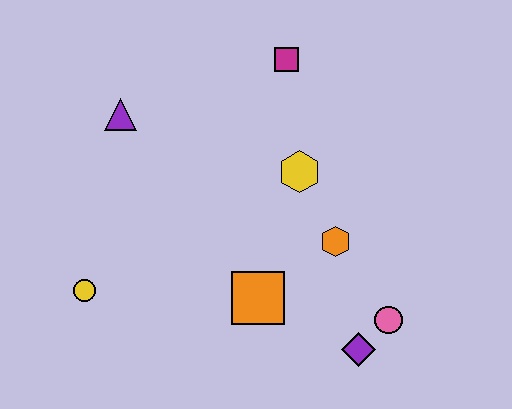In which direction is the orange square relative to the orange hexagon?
The orange square is to the left of the orange hexagon.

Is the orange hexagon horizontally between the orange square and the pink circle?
Yes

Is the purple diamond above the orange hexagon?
No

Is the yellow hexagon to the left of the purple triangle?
No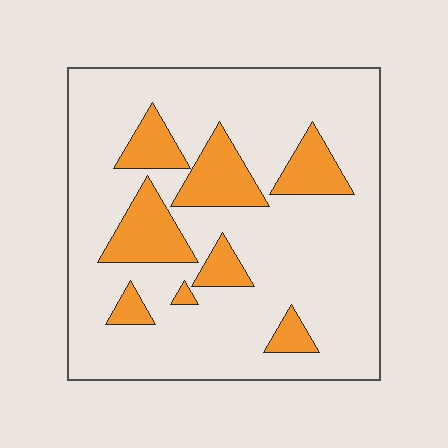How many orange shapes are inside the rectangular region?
8.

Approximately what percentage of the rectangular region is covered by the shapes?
Approximately 20%.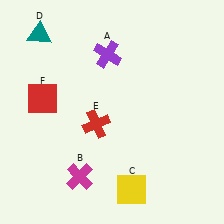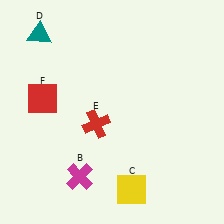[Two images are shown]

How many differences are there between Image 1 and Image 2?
There is 1 difference between the two images.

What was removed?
The purple cross (A) was removed in Image 2.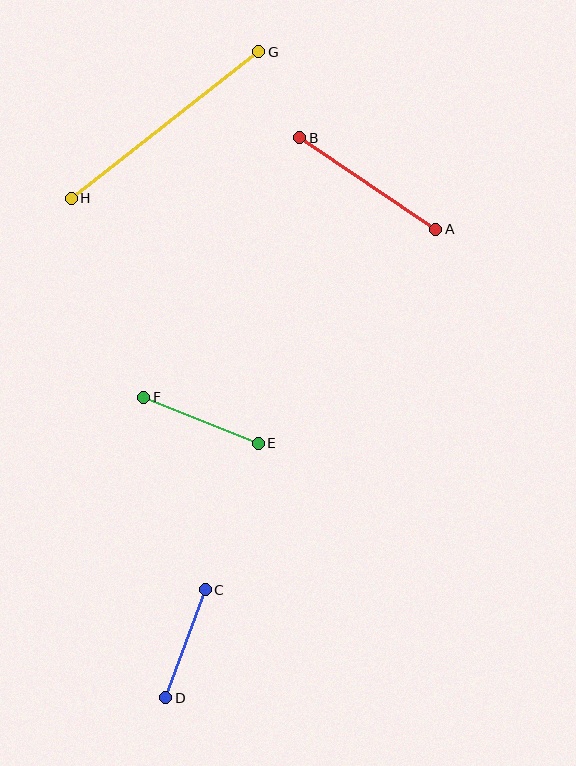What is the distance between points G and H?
The distance is approximately 238 pixels.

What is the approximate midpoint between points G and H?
The midpoint is at approximately (165, 125) pixels.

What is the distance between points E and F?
The distance is approximately 123 pixels.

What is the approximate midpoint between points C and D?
The midpoint is at approximately (185, 644) pixels.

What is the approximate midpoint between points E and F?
The midpoint is at approximately (201, 420) pixels.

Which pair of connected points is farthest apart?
Points G and H are farthest apart.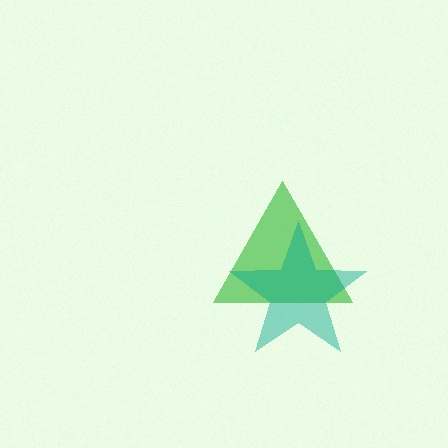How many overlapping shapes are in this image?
There are 2 overlapping shapes in the image.